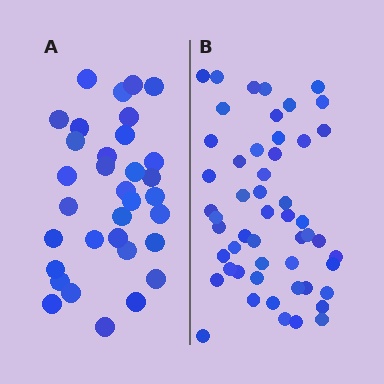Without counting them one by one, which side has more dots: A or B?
Region B (the right region) has more dots.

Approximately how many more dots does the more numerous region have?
Region B has approximately 20 more dots than region A.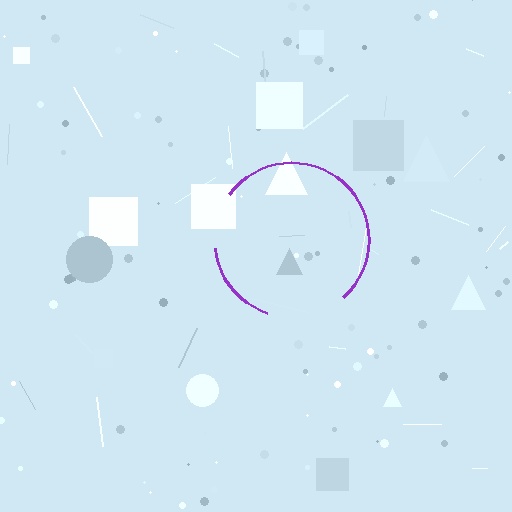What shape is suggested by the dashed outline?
The dashed outline suggests a circle.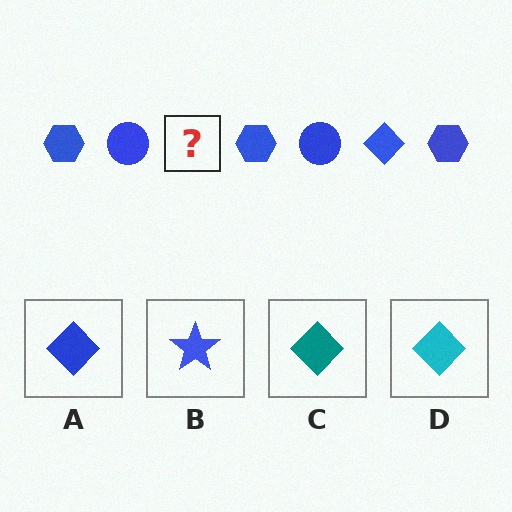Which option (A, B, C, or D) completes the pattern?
A.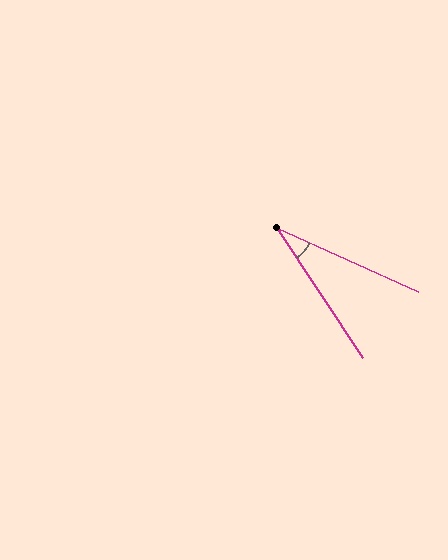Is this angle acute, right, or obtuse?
It is acute.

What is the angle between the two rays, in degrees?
Approximately 32 degrees.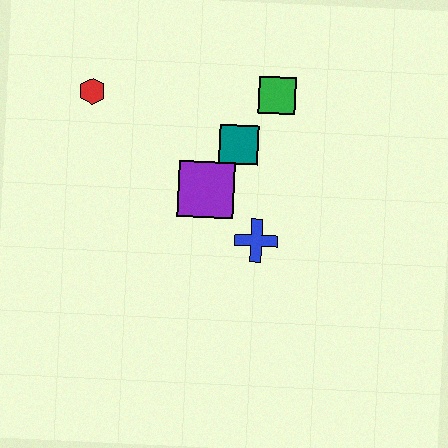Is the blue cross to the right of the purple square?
Yes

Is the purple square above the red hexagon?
No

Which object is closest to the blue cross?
The purple square is closest to the blue cross.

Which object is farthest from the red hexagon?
The blue cross is farthest from the red hexagon.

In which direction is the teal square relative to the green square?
The teal square is below the green square.